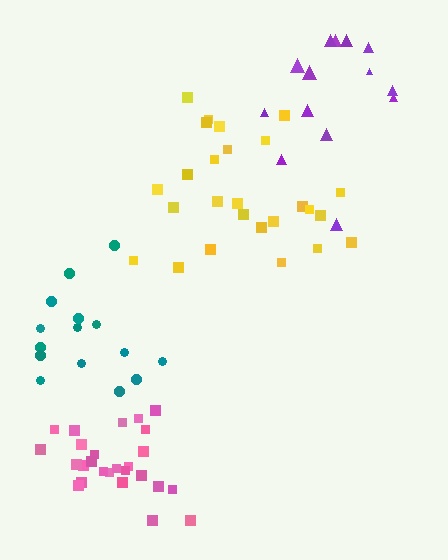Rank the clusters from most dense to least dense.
pink, teal, yellow, purple.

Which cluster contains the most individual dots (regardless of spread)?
Yellow (26).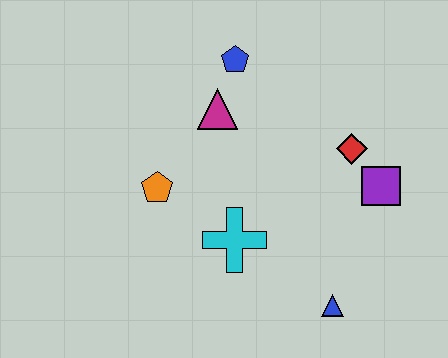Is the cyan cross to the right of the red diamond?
No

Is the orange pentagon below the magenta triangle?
Yes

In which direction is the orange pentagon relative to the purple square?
The orange pentagon is to the left of the purple square.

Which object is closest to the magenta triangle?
The blue pentagon is closest to the magenta triangle.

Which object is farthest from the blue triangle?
The blue pentagon is farthest from the blue triangle.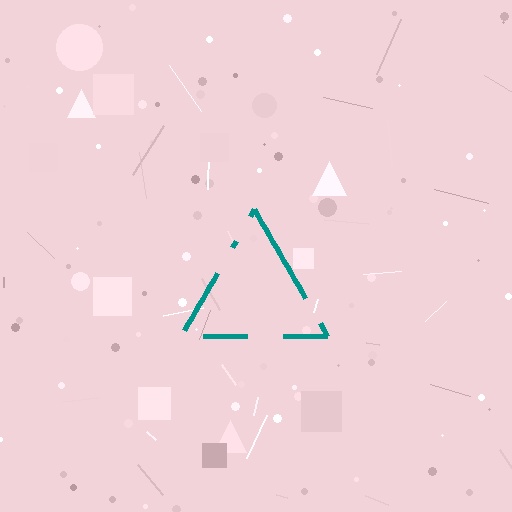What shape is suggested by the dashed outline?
The dashed outline suggests a triangle.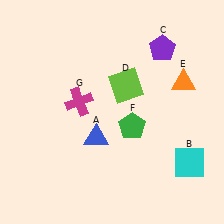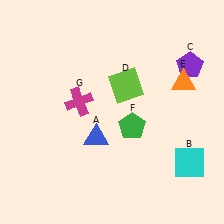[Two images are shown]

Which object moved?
The purple pentagon (C) moved right.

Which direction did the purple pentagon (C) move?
The purple pentagon (C) moved right.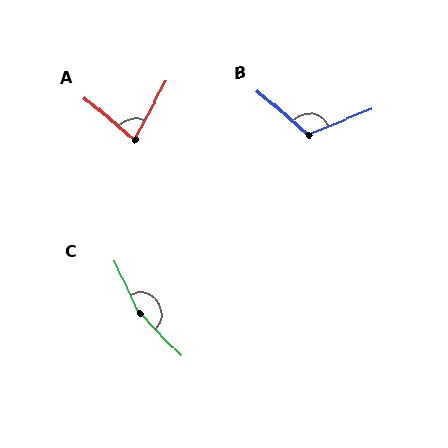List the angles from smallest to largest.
A (77°), B (118°), C (161°).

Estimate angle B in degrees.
Approximately 118 degrees.